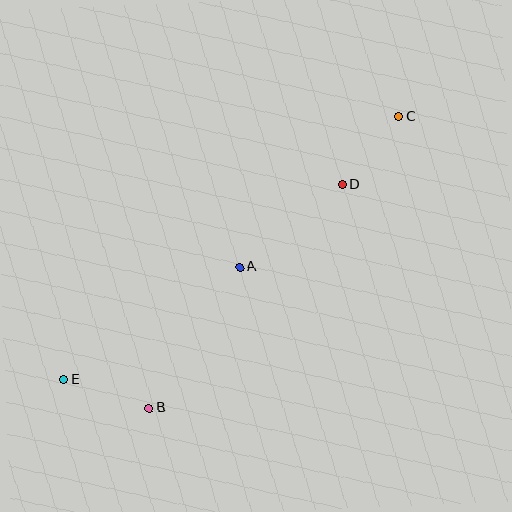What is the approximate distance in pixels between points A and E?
The distance between A and E is approximately 209 pixels.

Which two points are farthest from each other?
Points C and E are farthest from each other.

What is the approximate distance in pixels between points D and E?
The distance between D and E is approximately 340 pixels.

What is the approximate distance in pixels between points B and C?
The distance between B and C is approximately 384 pixels.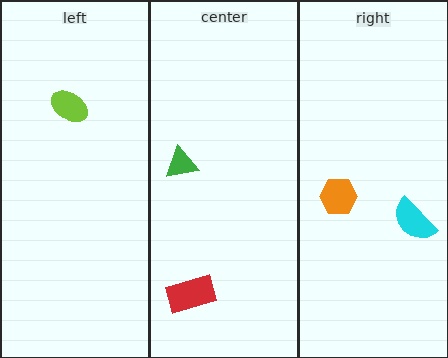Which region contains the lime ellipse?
The left region.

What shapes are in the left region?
The lime ellipse.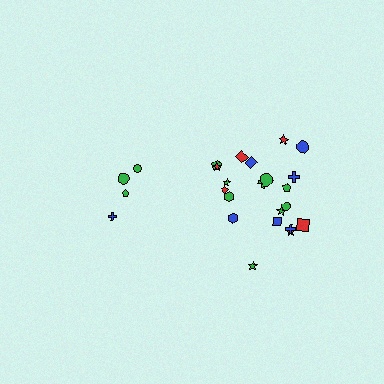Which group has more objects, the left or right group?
The right group.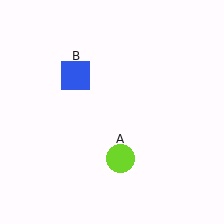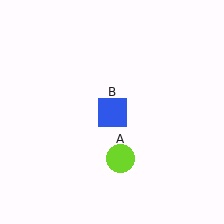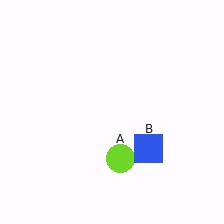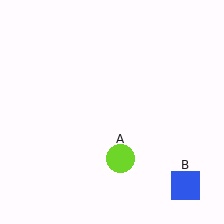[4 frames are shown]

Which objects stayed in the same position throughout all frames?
Lime circle (object A) remained stationary.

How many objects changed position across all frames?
1 object changed position: blue square (object B).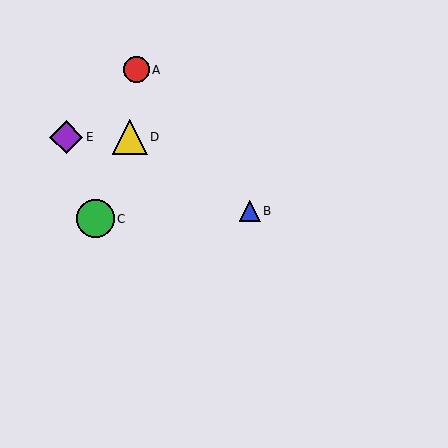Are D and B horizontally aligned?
No, D is at y≈137 and B is at y≈211.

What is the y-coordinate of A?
Object A is at y≈70.